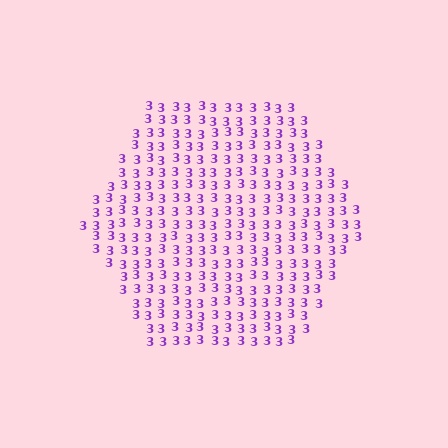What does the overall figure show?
The overall figure shows a hexagon.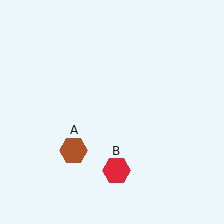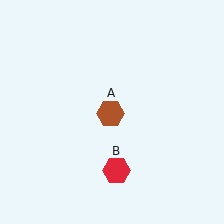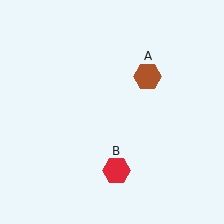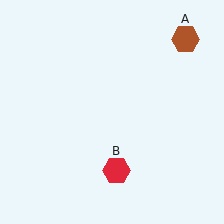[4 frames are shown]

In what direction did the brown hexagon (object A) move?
The brown hexagon (object A) moved up and to the right.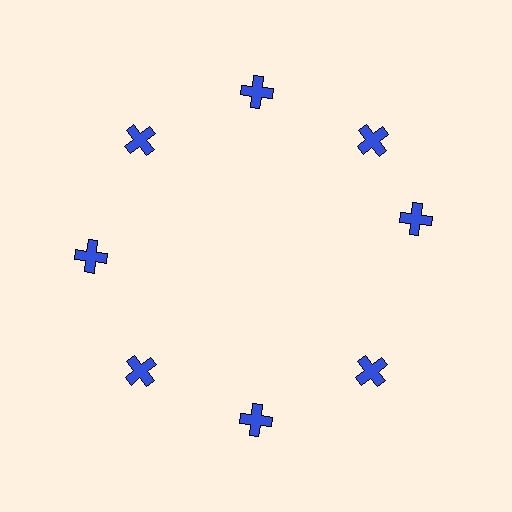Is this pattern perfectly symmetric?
No. The 8 blue crosses are arranged in a ring, but one element near the 3 o'clock position is rotated out of alignment along the ring, breaking the 8-fold rotational symmetry.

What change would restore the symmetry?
The symmetry would be restored by rotating it back into even spacing with its neighbors so that all 8 crosses sit at equal angles and equal distance from the center.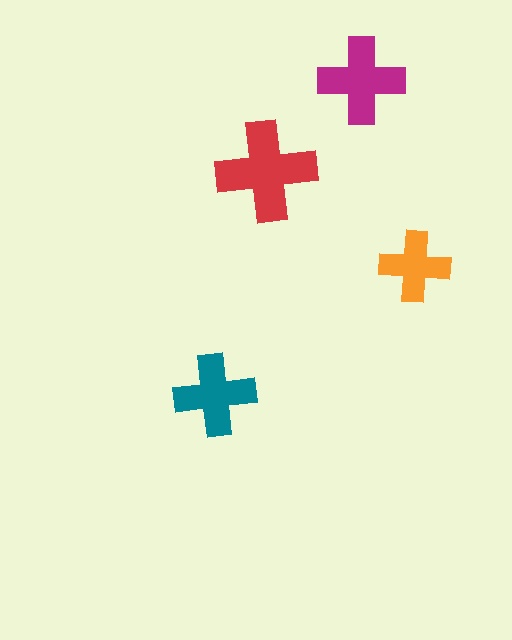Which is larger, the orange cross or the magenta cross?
The magenta one.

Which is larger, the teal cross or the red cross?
The red one.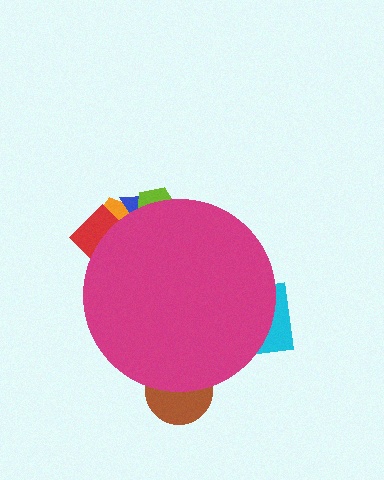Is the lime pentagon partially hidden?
Yes, the lime pentagon is partially hidden behind the magenta circle.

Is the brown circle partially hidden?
Yes, the brown circle is partially hidden behind the magenta circle.